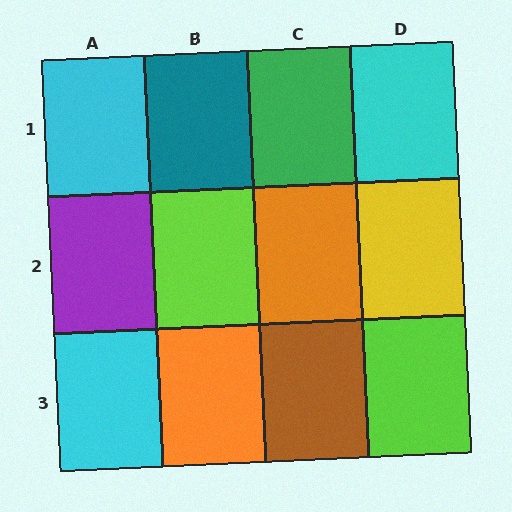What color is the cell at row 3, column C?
Brown.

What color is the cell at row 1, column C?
Green.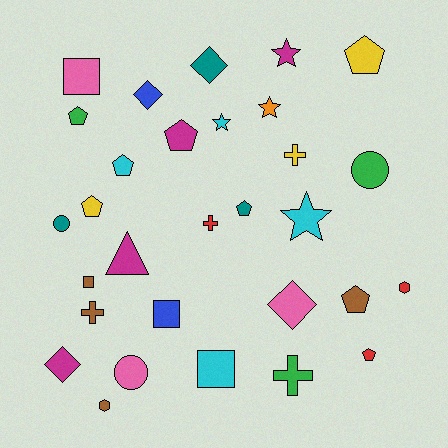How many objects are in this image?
There are 30 objects.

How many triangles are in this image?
There is 1 triangle.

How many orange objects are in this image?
There is 1 orange object.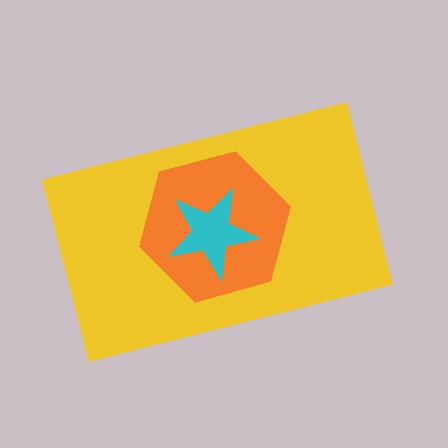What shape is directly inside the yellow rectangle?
The orange hexagon.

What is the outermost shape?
The yellow rectangle.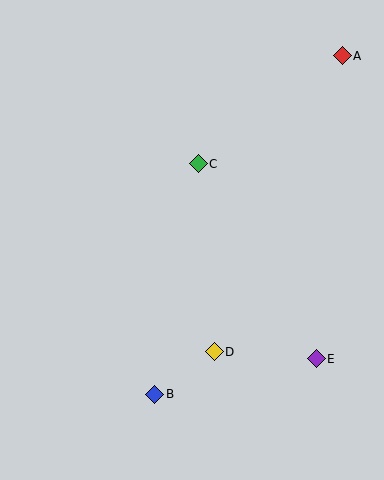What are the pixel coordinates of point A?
Point A is at (342, 56).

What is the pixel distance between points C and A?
The distance between C and A is 180 pixels.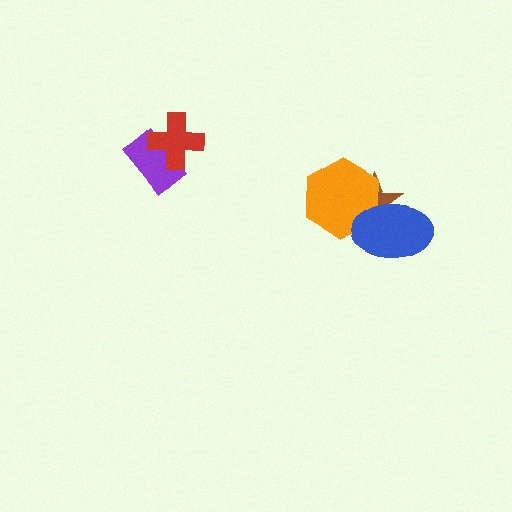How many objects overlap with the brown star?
2 objects overlap with the brown star.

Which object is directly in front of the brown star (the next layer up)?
The orange hexagon is directly in front of the brown star.